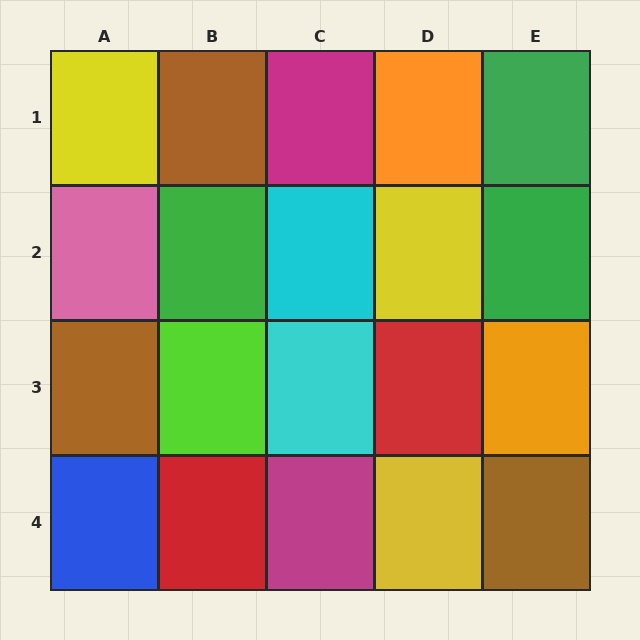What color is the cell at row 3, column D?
Red.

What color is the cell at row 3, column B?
Lime.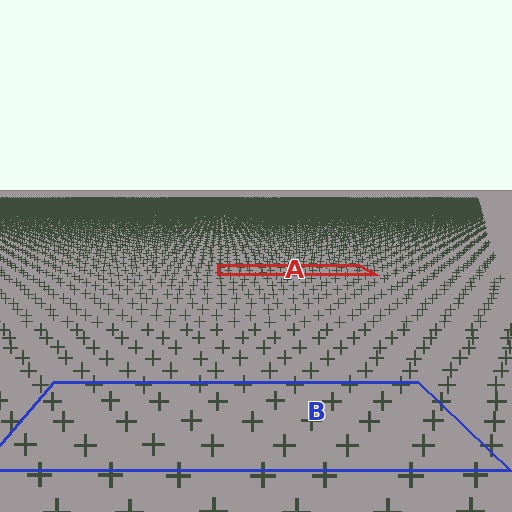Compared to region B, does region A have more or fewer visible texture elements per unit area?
Region A has more texture elements per unit area — they are packed more densely because it is farther away.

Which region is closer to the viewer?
Region B is closer. The texture elements there are larger and more spread out.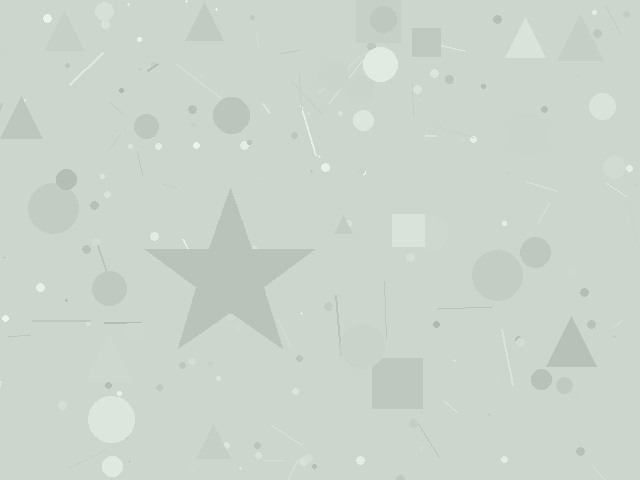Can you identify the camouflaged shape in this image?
The camouflaged shape is a star.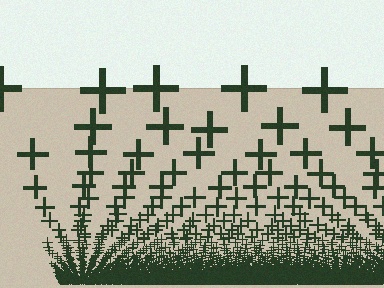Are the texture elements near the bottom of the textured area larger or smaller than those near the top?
Smaller. The gradient is inverted — elements near the bottom are smaller and denser.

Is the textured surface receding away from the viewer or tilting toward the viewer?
The surface appears to tilt toward the viewer. Texture elements get larger and sparser toward the top.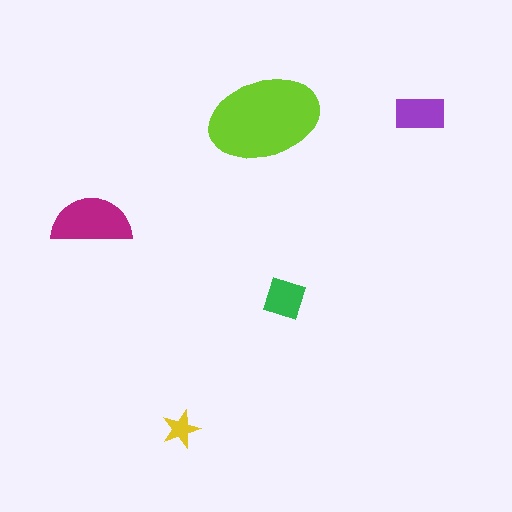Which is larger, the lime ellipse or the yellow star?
The lime ellipse.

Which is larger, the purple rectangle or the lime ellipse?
The lime ellipse.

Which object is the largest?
The lime ellipse.